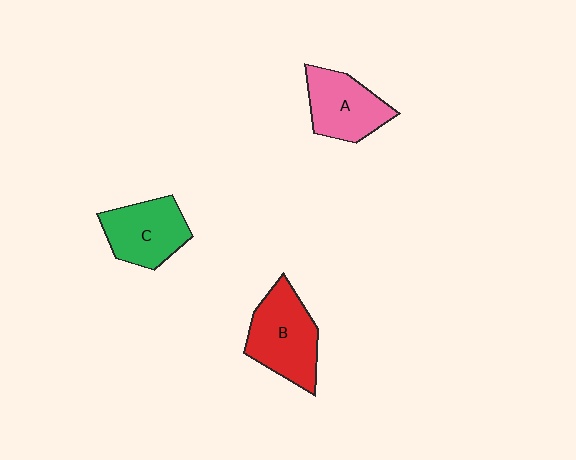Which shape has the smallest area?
Shape A (pink).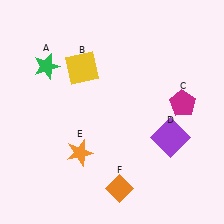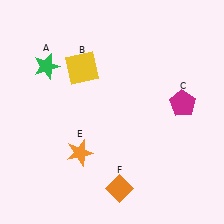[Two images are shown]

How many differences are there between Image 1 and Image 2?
There is 1 difference between the two images.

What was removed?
The purple square (D) was removed in Image 2.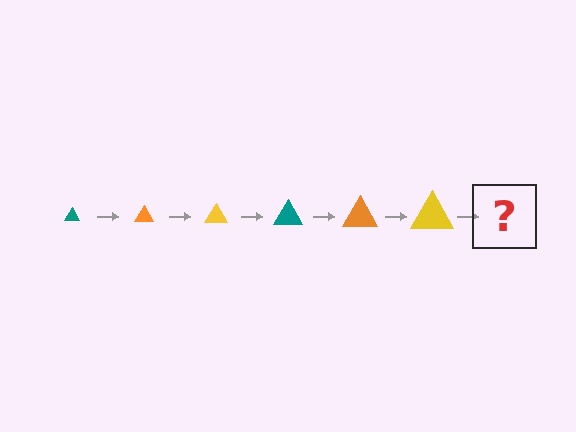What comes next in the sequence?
The next element should be a teal triangle, larger than the previous one.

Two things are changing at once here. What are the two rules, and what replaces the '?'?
The two rules are that the triangle grows larger each step and the color cycles through teal, orange, and yellow. The '?' should be a teal triangle, larger than the previous one.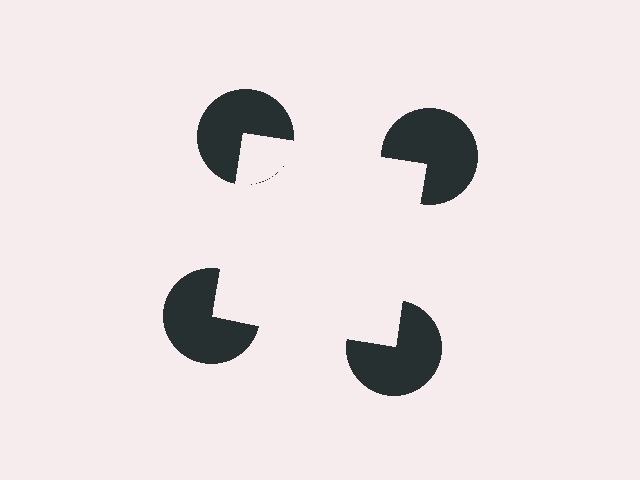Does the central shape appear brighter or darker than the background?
It typically appears slightly brighter than the background, even though no actual brightness change is drawn.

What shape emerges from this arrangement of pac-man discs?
An illusory square — its edges are inferred from the aligned wedge cuts in the pac-man discs, not physically drawn.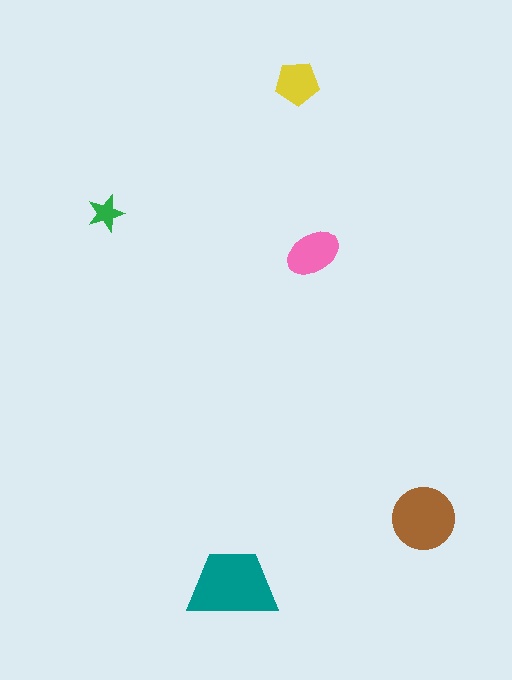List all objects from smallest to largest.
The green star, the yellow pentagon, the pink ellipse, the brown circle, the teal trapezoid.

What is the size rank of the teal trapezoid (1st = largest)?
1st.